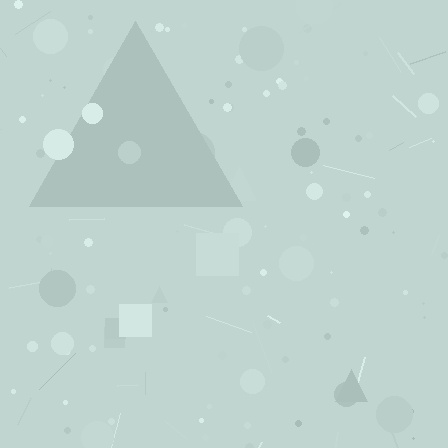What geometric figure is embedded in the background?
A triangle is embedded in the background.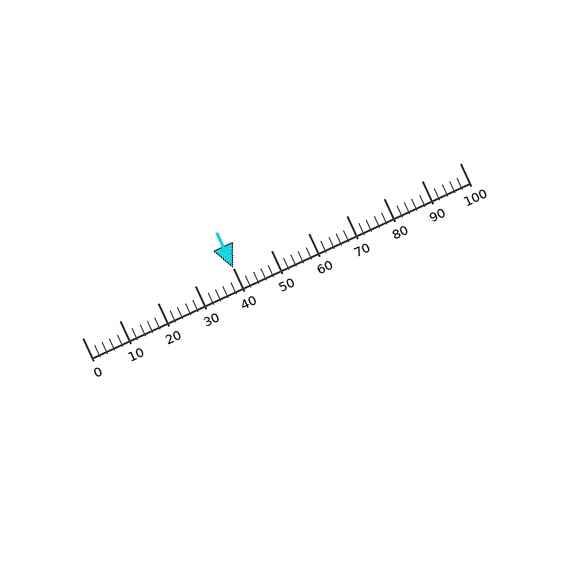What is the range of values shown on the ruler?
The ruler shows values from 0 to 100.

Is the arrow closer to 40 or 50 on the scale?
The arrow is closer to 40.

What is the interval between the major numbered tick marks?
The major tick marks are spaced 10 units apart.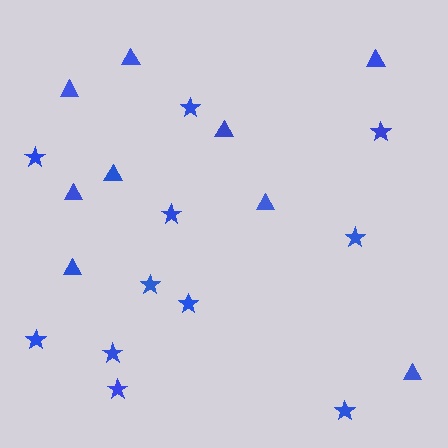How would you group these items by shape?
There are 2 groups: one group of triangles (9) and one group of stars (11).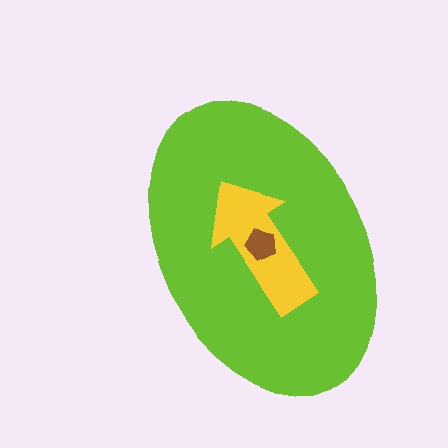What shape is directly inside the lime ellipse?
The yellow arrow.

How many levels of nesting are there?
3.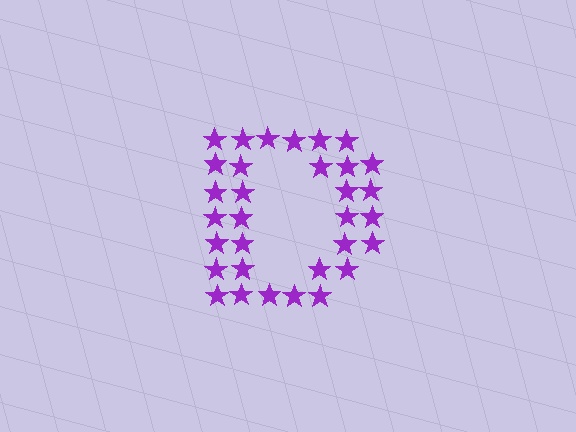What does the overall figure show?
The overall figure shows the letter D.